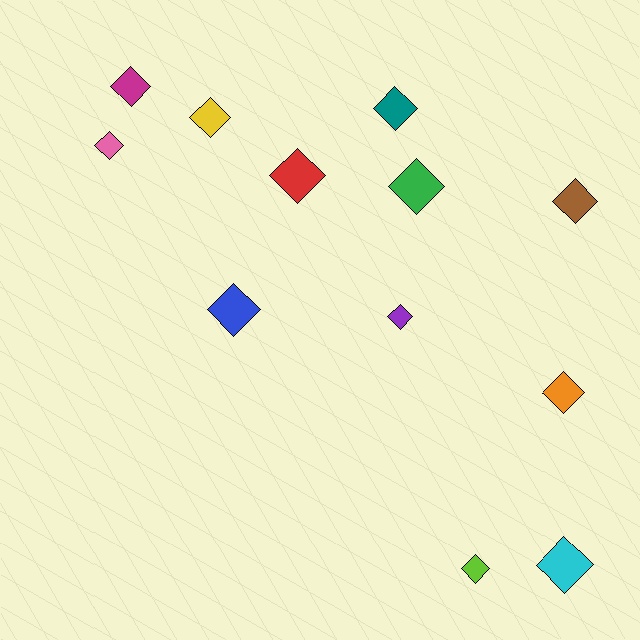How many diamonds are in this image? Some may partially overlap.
There are 12 diamonds.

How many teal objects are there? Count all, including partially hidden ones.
There is 1 teal object.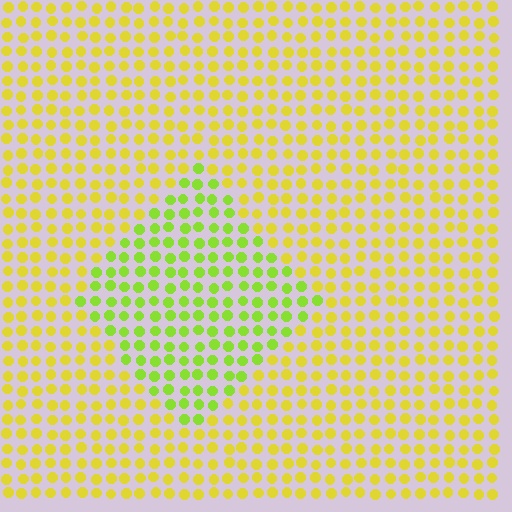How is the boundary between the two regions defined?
The boundary is defined purely by a slight shift in hue (about 34 degrees). Spacing, size, and orientation are identical on both sides.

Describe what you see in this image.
The image is filled with small yellow elements in a uniform arrangement. A diamond-shaped region is visible where the elements are tinted to a slightly different hue, forming a subtle color boundary.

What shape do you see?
I see a diamond.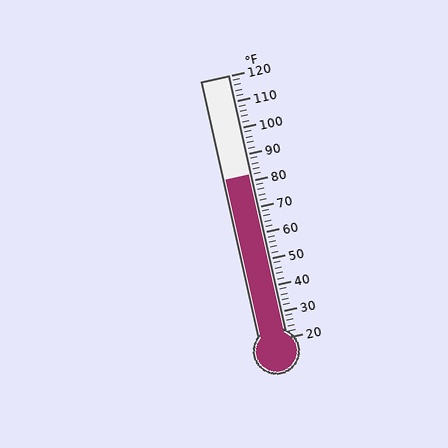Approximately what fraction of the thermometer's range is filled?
The thermometer is filled to approximately 60% of its range.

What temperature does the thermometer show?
The thermometer shows approximately 82°F.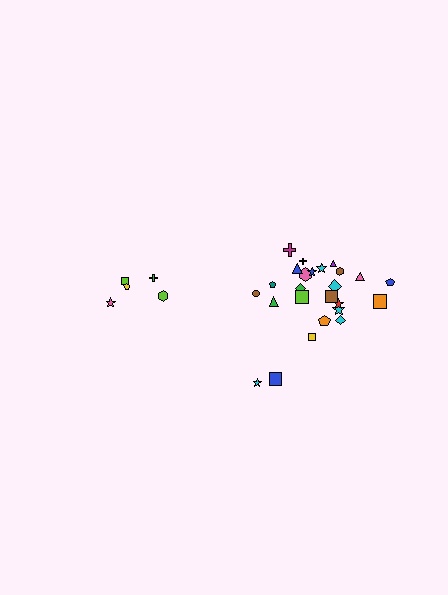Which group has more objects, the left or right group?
The right group.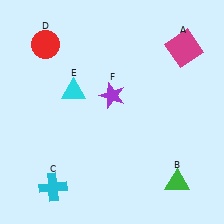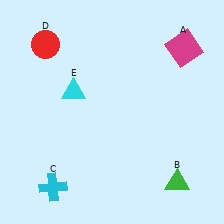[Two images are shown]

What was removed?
The purple star (F) was removed in Image 2.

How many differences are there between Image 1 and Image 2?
There is 1 difference between the two images.